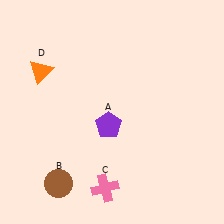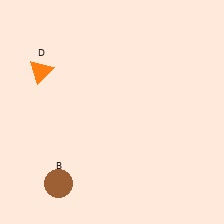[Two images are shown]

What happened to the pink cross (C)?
The pink cross (C) was removed in Image 2. It was in the bottom-left area of Image 1.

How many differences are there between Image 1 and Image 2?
There are 2 differences between the two images.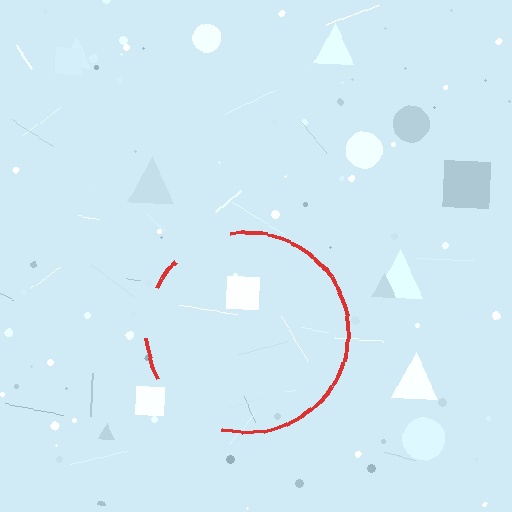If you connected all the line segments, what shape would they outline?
They would outline a circle.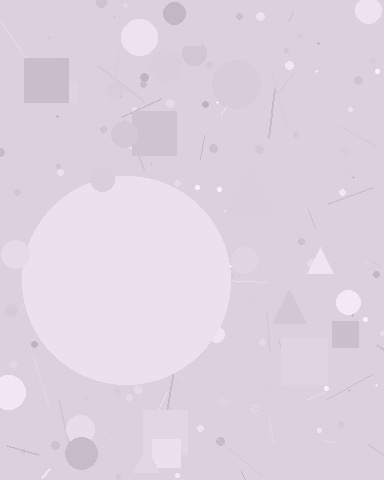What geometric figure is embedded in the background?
A circle is embedded in the background.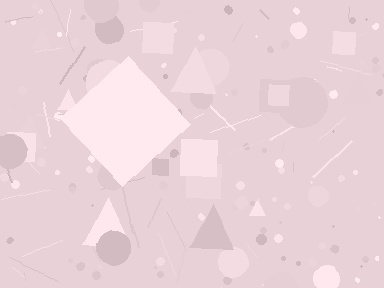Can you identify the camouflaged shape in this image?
The camouflaged shape is a diamond.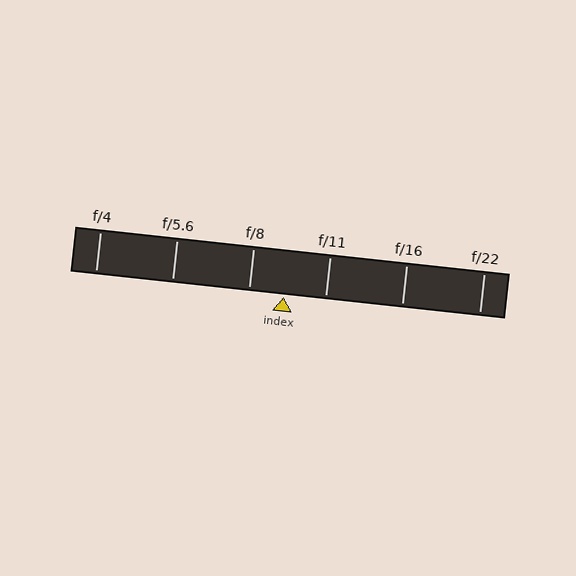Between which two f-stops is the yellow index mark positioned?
The index mark is between f/8 and f/11.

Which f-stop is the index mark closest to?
The index mark is closest to f/8.